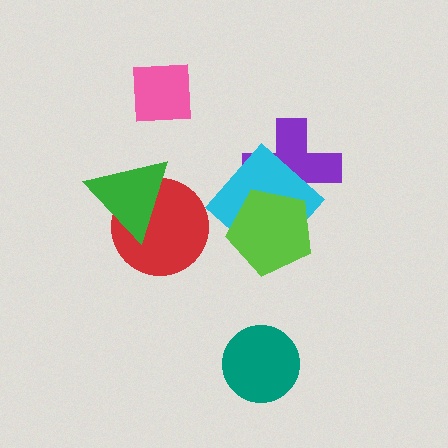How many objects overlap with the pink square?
0 objects overlap with the pink square.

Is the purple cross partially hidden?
Yes, it is partially covered by another shape.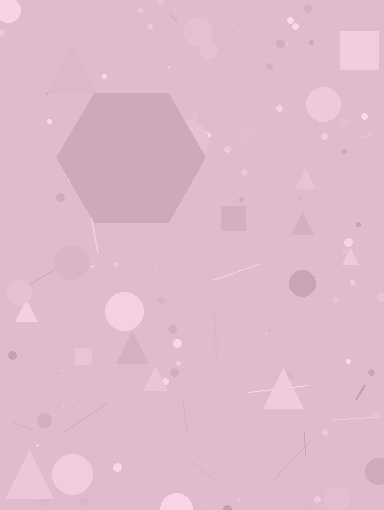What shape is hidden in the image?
A hexagon is hidden in the image.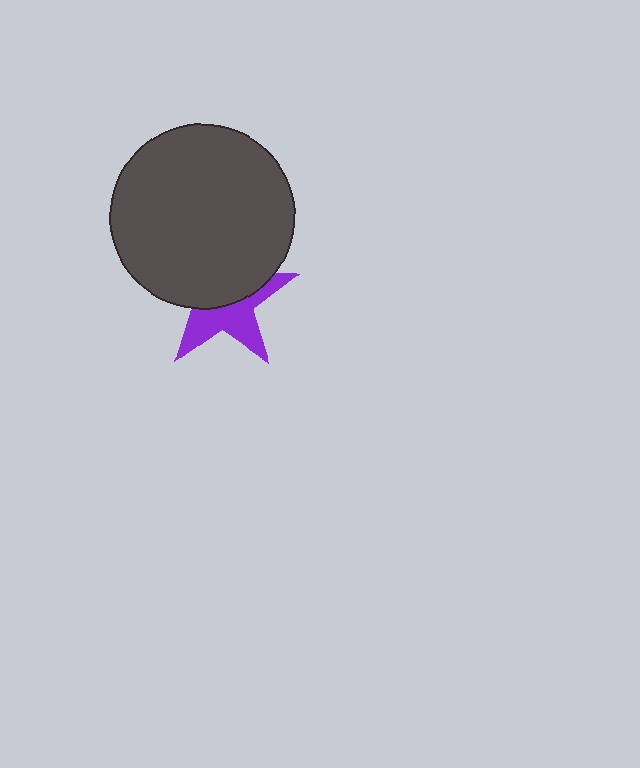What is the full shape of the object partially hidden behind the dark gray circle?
The partially hidden object is a purple star.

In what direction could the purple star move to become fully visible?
The purple star could move down. That would shift it out from behind the dark gray circle entirely.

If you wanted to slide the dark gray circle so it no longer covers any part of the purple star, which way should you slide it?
Slide it up — that is the most direct way to separate the two shapes.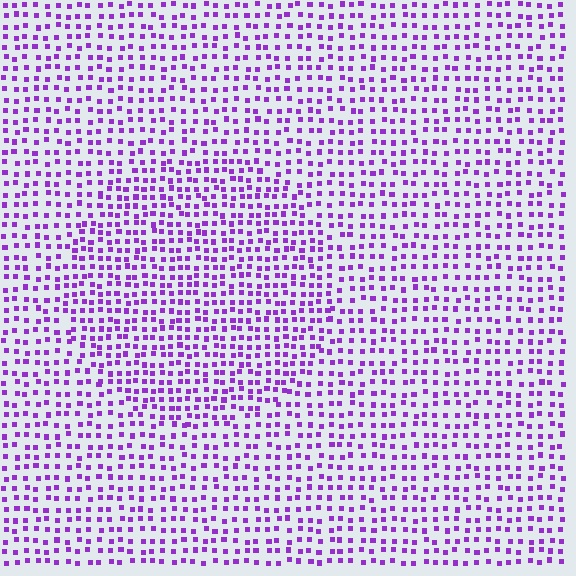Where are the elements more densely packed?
The elements are more densely packed inside the circle boundary.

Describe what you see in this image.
The image contains small purple elements arranged at two different densities. A circle-shaped region is visible where the elements are more densely packed than the surrounding area.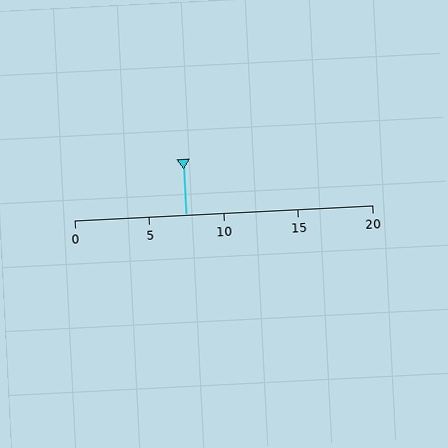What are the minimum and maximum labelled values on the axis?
The axis runs from 0 to 20.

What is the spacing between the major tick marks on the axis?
The major ticks are spaced 5 apart.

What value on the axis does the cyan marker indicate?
The marker indicates approximately 7.5.